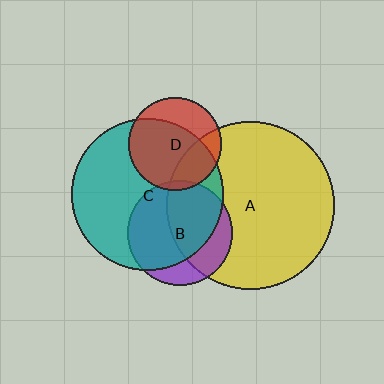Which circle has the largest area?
Circle A (yellow).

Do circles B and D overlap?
Yes.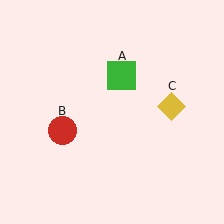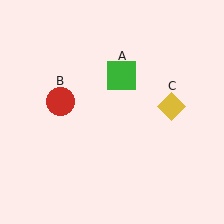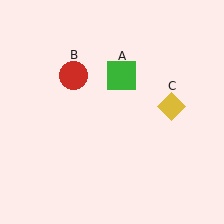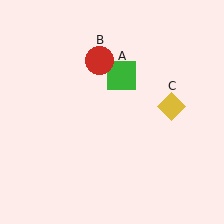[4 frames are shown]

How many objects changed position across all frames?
1 object changed position: red circle (object B).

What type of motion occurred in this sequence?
The red circle (object B) rotated clockwise around the center of the scene.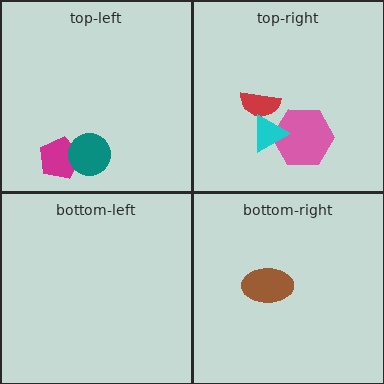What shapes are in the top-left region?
The magenta pentagon, the teal circle.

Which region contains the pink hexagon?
The top-right region.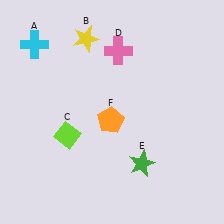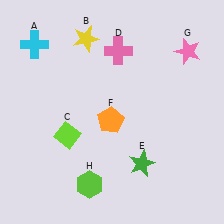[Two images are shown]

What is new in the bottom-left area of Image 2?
A lime hexagon (H) was added in the bottom-left area of Image 2.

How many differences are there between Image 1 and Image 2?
There are 2 differences between the two images.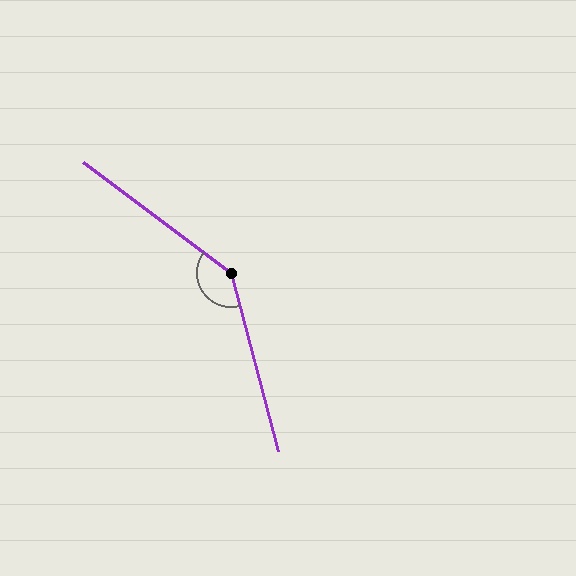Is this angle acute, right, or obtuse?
It is obtuse.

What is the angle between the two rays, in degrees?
Approximately 142 degrees.